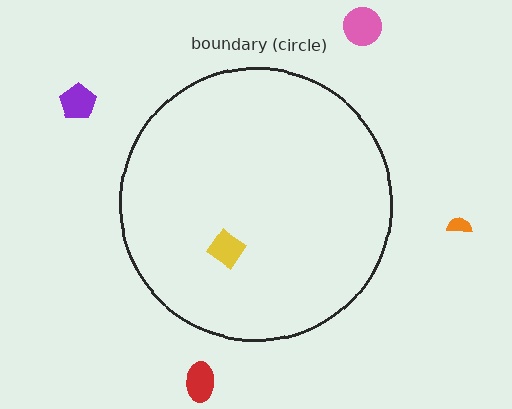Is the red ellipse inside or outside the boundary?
Outside.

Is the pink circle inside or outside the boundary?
Outside.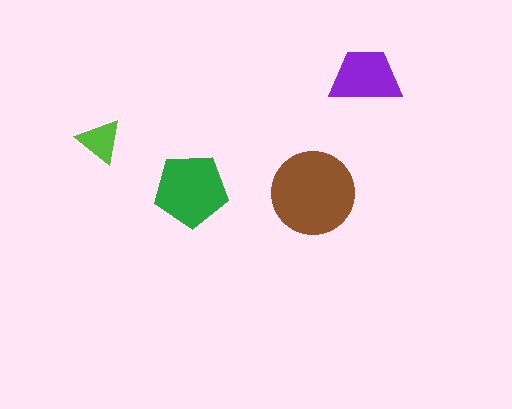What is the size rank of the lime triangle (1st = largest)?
4th.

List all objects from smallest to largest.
The lime triangle, the purple trapezoid, the green pentagon, the brown circle.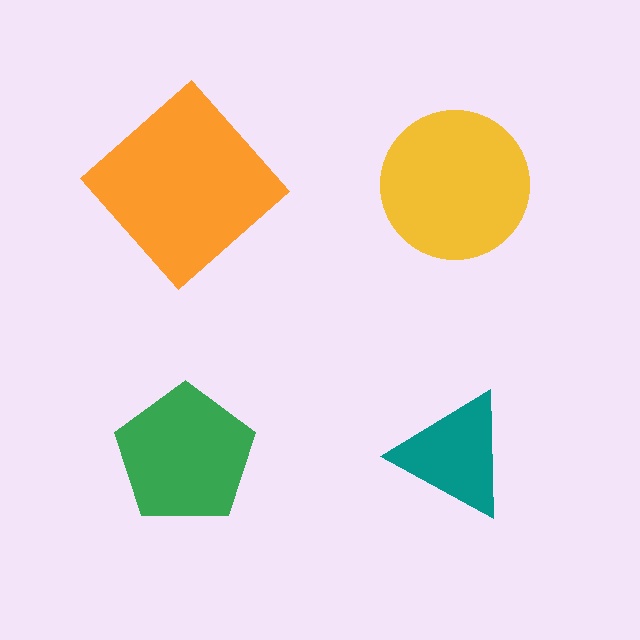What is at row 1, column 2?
A yellow circle.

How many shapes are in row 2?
2 shapes.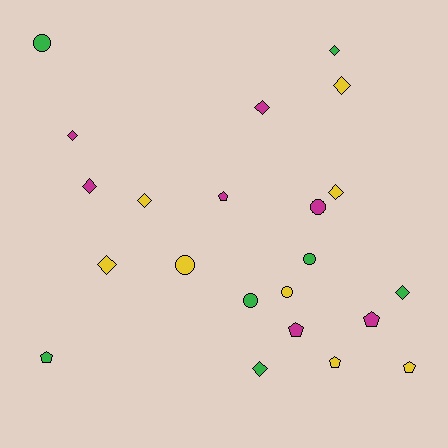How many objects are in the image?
There are 22 objects.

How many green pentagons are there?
There is 1 green pentagon.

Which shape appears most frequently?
Diamond, with 10 objects.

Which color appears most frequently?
Yellow, with 8 objects.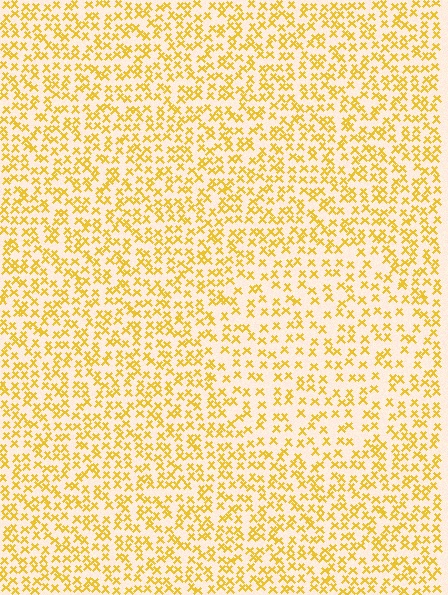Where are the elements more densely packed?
The elements are more densely packed outside the circle boundary.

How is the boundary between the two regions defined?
The boundary is defined by a change in element density (approximately 1.6x ratio). All elements are the same color, size, and shape.